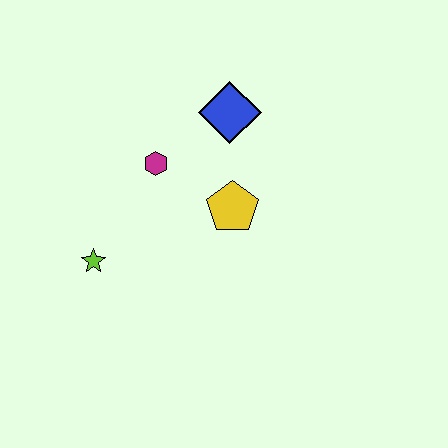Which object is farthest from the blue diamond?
The lime star is farthest from the blue diamond.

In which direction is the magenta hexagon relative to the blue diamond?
The magenta hexagon is to the left of the blue diamond.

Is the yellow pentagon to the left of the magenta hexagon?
No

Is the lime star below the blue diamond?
Yes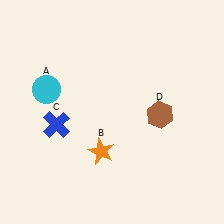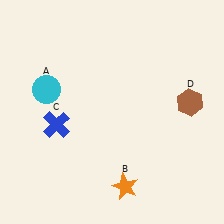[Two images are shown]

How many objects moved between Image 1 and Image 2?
2 objects moved between the two images.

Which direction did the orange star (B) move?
The orange star (B) moved down.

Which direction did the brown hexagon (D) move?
The brown hexagon (D) moved right.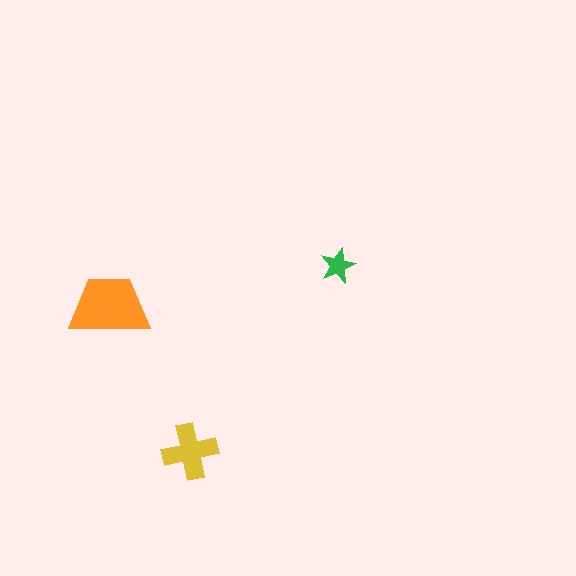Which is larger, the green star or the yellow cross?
The yellow cross.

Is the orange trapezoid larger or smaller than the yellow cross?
Larger.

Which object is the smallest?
The green star.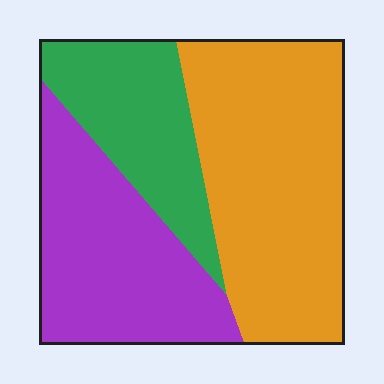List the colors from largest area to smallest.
From largest to smallest: orange, purple, green.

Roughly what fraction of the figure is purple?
Purple takes up between a sixth and a third of the figure.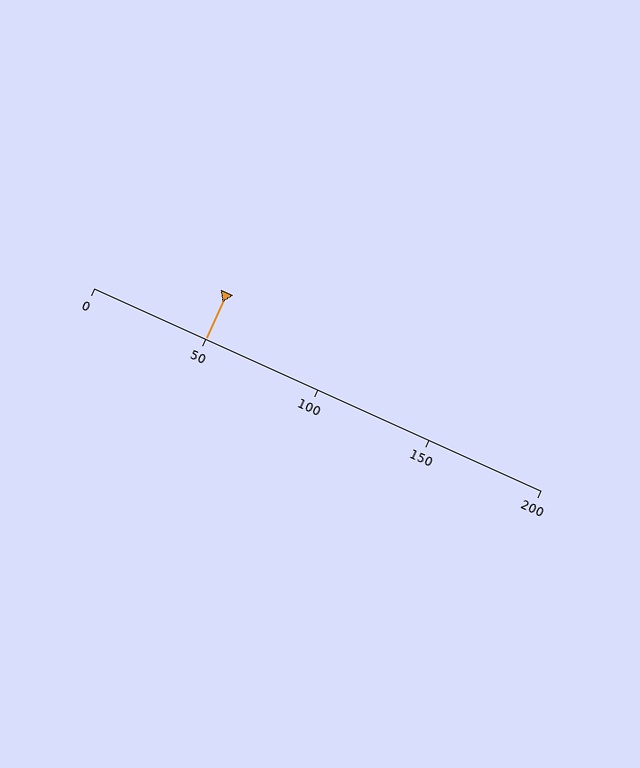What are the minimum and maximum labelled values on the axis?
The axis runs from 0 to 200.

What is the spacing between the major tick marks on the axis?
The major ticks are spaced 50 apart.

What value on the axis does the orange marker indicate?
The marker indicates approximately 50.